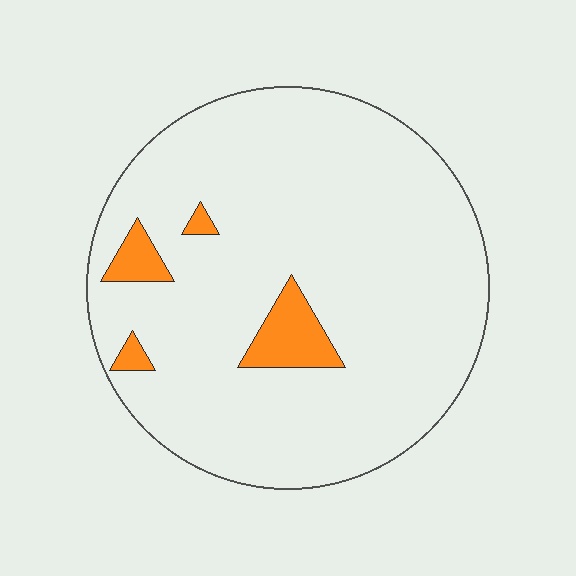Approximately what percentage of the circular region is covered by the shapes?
Approximately 5%.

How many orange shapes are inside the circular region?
4.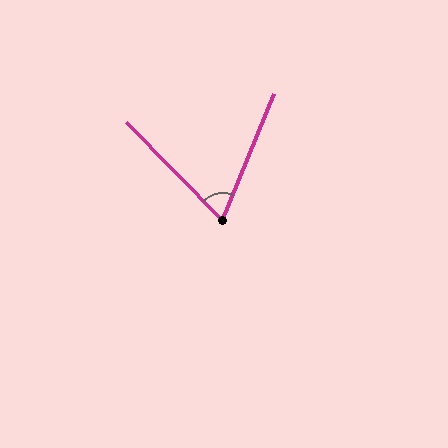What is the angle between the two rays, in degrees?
Approximately 67 degrees.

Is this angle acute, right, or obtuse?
It is acute.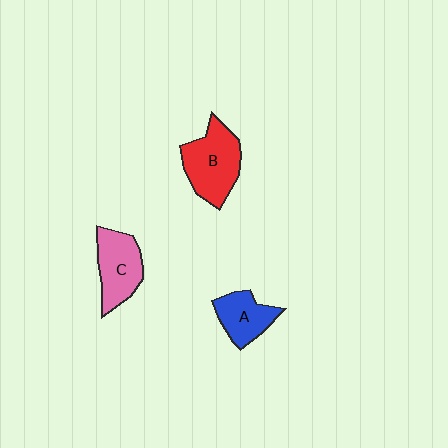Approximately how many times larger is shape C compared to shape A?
Approximately 1.3 times.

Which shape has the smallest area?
Shape A (blue).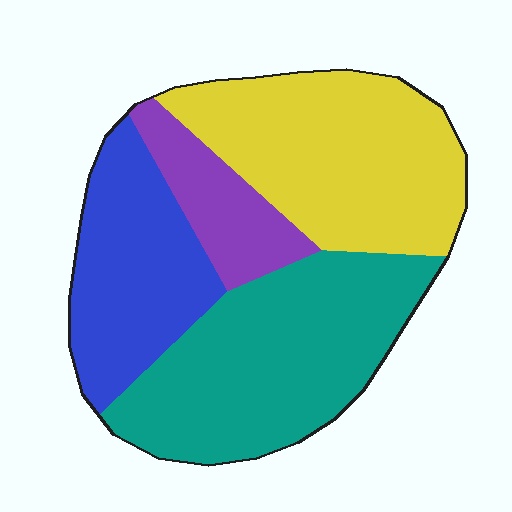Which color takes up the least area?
Purple, at roughly 10%.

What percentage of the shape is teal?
Teal takes up between a third and a half of the shape.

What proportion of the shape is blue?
Blue covers around 20% of the shape.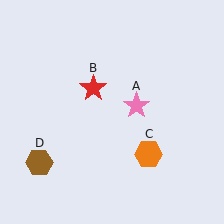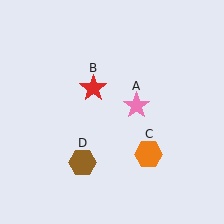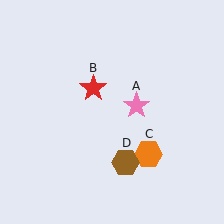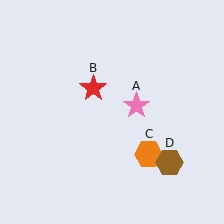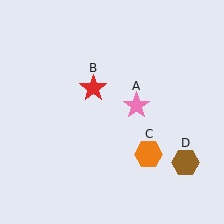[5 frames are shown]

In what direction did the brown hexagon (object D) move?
The brown hexagon (object D) moved right.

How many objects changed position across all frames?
1 object changed position: brown hexagon (object D).